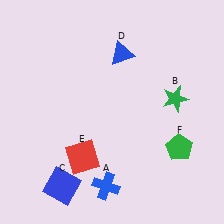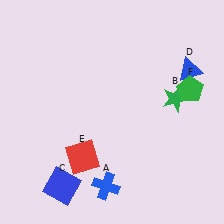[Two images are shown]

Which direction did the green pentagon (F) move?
The green pentagon (F) moved up.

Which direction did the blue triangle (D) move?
The blue triangle (D) moved right.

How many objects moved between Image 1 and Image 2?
2 objects moved between the two images.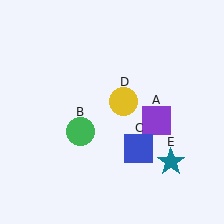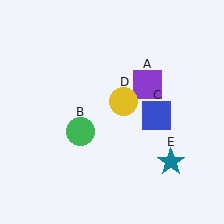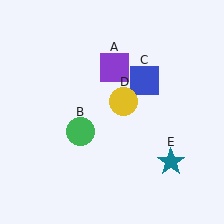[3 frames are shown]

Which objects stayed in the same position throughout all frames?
Green circle (object B) and yellow circle (object D) and teal star (object E) remained stationary.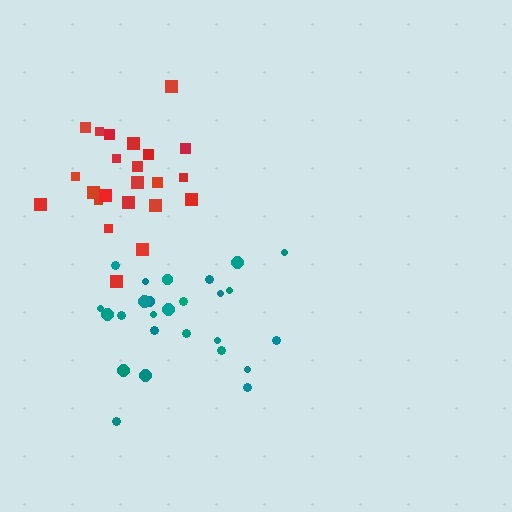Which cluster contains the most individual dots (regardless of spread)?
Teal (26).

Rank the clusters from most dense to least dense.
red, teal.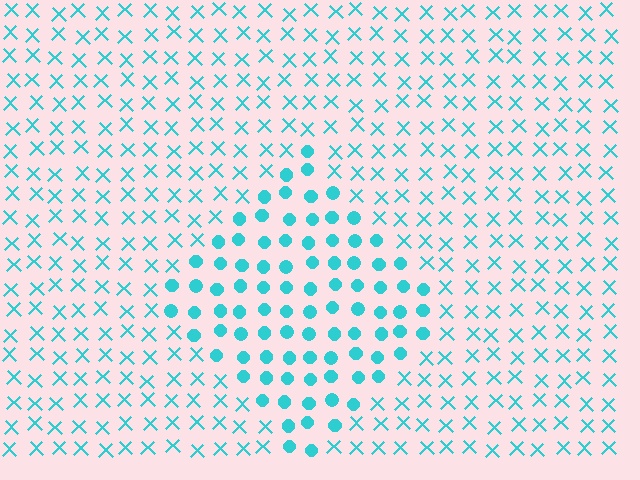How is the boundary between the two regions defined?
The boundary is defined by a change in element shape: circles inside vs. X marks outside. All elements share the same color and spacing.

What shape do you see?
I see a diamond.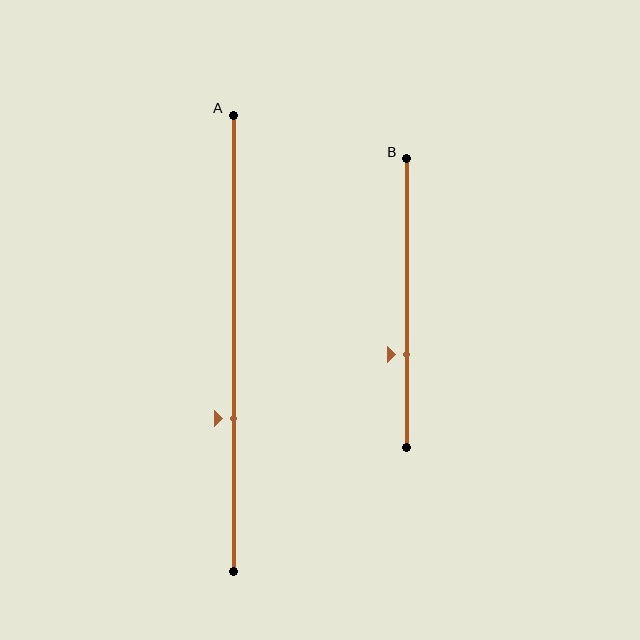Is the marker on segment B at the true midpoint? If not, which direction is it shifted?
No, the marker on segment B is shifted downward by about 18% of the segment length.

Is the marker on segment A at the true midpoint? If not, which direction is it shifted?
No, the marker on segment A is shifted downward by about 17% of the segment length.